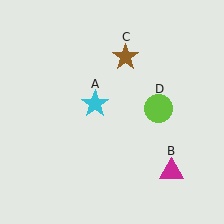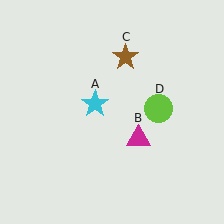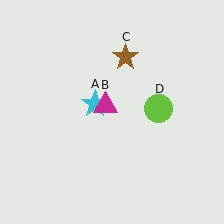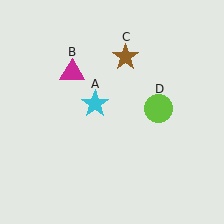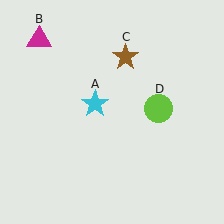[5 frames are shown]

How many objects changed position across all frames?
1 object changed position: magenta triangle (object B).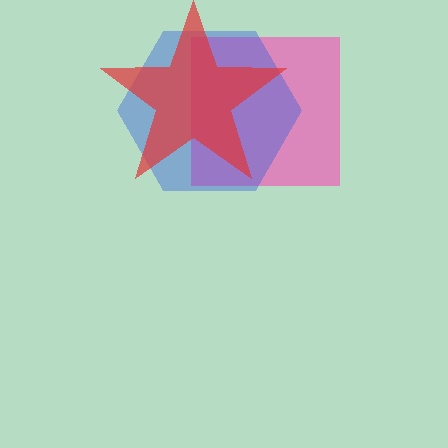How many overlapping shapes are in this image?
There are 3 overlapping shapes in the image.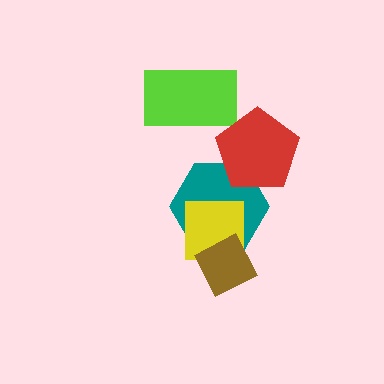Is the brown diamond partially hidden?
No, no other shape covers it.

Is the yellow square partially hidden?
Yes, it is partially covered by another shape.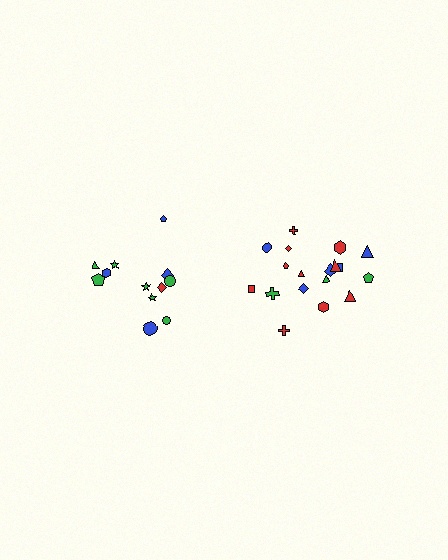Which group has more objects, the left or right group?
The right group.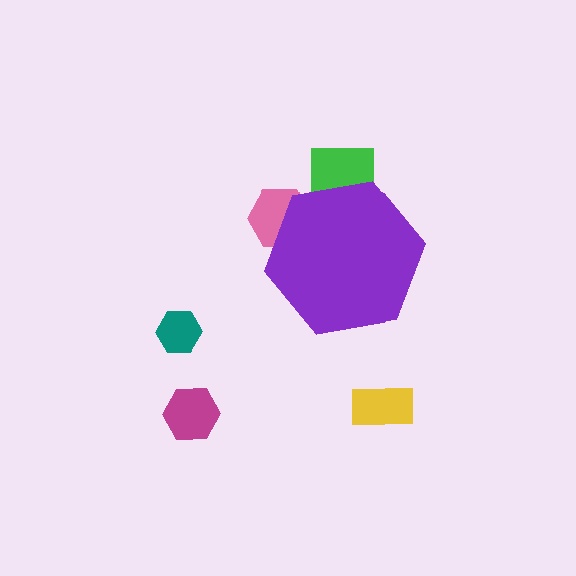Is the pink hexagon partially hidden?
Yes, the pink hexagon is partially hidden behind the purple hexagon.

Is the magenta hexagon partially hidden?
No, the magenta hexagon is fully visible.